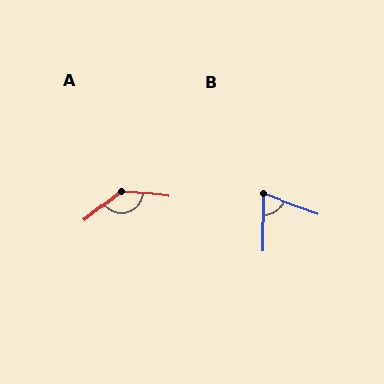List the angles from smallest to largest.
B (69°), A (137°).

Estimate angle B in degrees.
Approximately 69 degrees.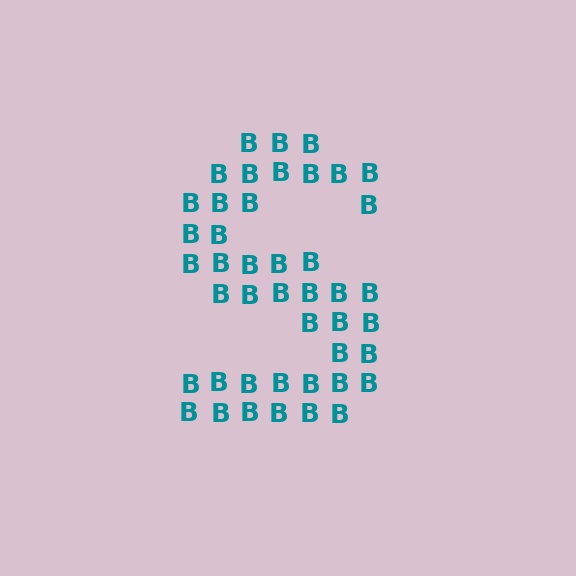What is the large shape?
The large shape is the letter S.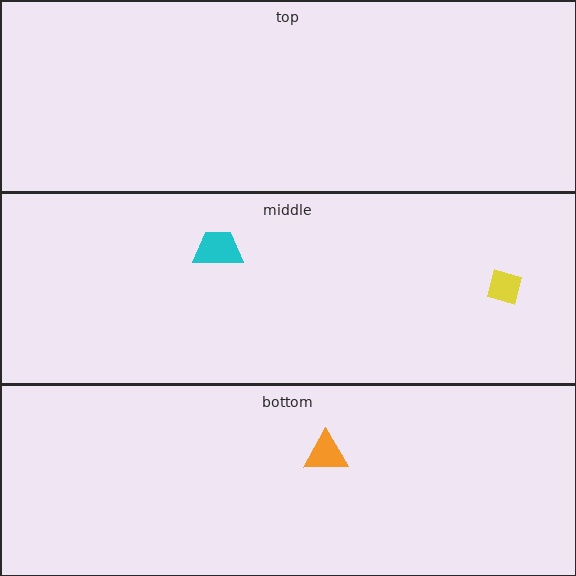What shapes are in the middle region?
The cyan trapezoid, the yellow diamond.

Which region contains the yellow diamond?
The middle region.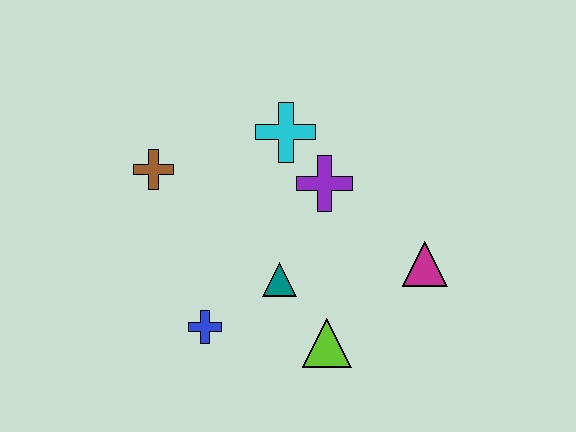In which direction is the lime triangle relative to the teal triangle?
The lime triangle is below the teal triangle.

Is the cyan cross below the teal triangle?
No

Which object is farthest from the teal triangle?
The brown cross is farthest from the teal triangle.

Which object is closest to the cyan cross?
The purple cross is closest to the cyan cross.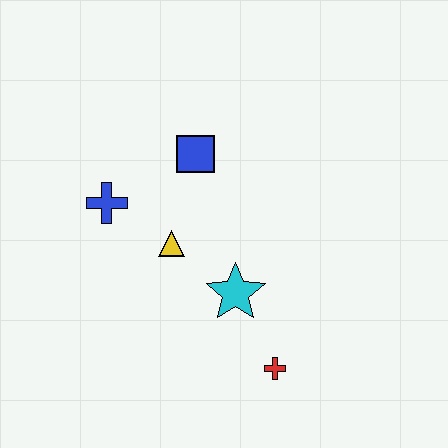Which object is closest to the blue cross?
The yellow triangle is closest to the blue cross.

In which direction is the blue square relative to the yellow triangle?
The blue square is above the yellow triangle.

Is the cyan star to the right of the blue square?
Yes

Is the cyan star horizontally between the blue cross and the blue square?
No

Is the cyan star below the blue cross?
Yes